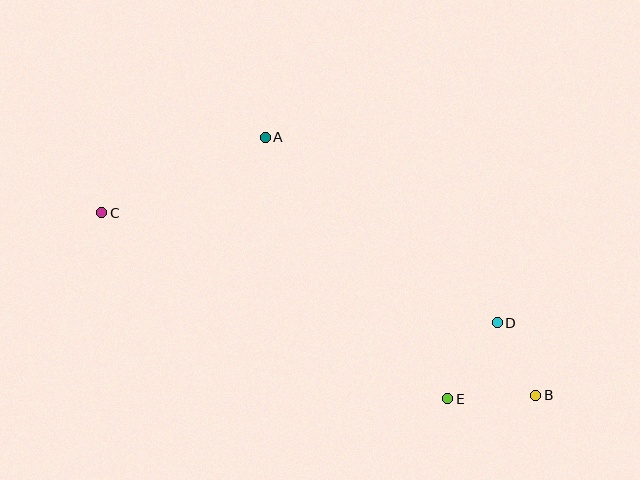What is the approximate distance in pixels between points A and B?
The distance between A and B is approximately 373 pixels.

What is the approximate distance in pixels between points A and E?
The distance between A and E is approximately 319 pixels.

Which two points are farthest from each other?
Points B and C are farthest from each other.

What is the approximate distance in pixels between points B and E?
The distance between B and E is approximately 88 pixels.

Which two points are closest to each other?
Points B and D are closest to each other.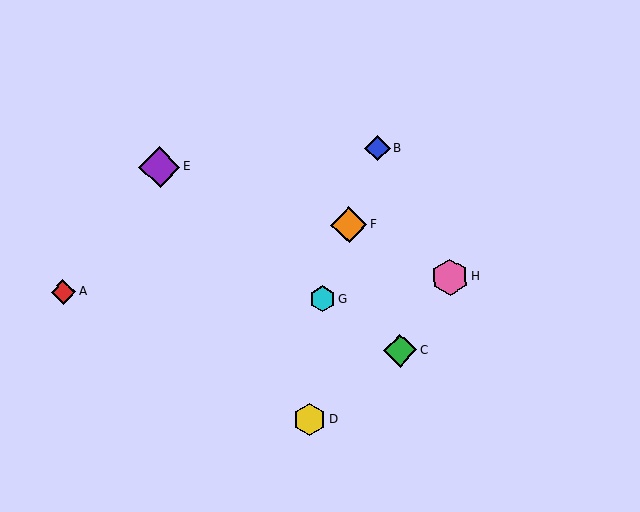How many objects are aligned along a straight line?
3 objects (B, F, G) are aligned along a straight line.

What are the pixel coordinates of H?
Object H is at (450, 277).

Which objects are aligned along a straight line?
Objects B, F, G are aligned along a straight line.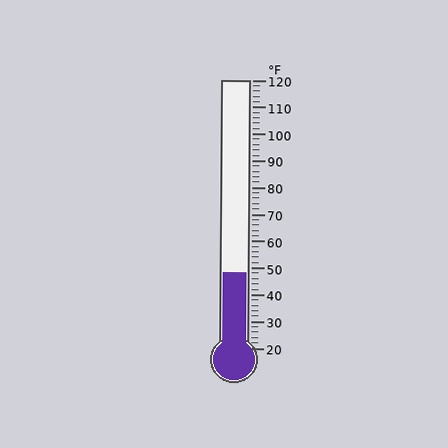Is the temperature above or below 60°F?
The temperature is below 60°F.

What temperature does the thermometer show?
The thermometer shows approximately 48°F.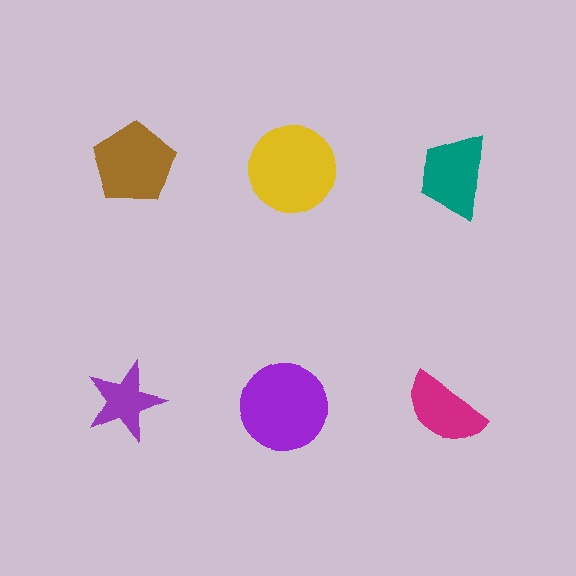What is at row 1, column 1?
A brown pentagon.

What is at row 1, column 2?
A yellow circle.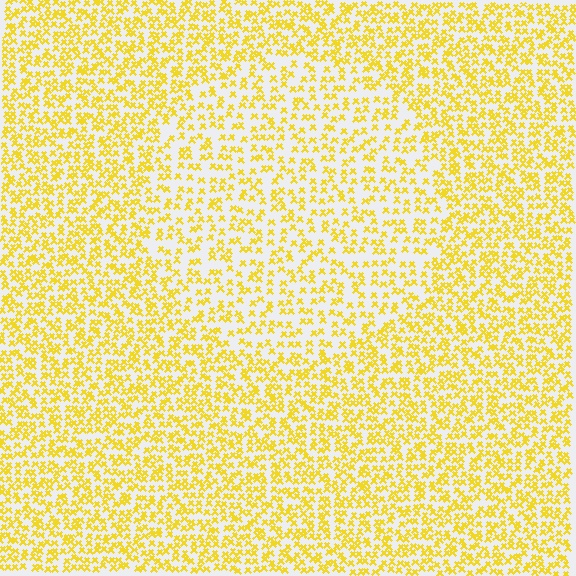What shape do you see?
I see a circle.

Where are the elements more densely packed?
The elements are more densely packed outside the circle boundary.